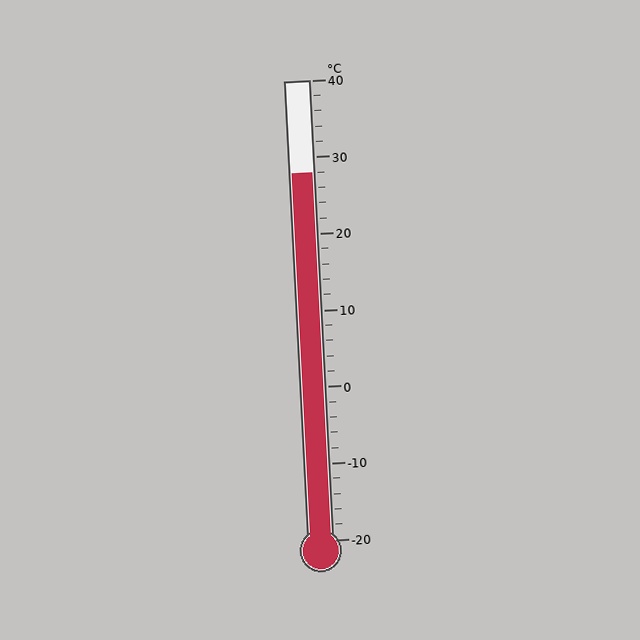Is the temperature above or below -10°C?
The temperature is above -10°C.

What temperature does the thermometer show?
The thermometer shows approximately 28°C.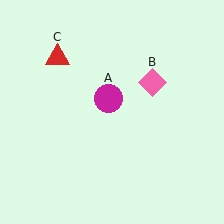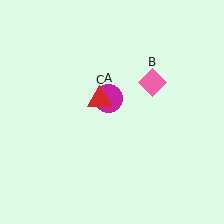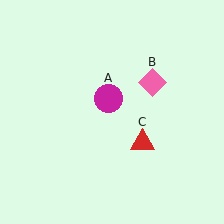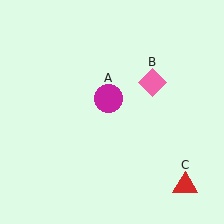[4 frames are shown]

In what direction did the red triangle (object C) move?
The red triangle (object C) moved down and to the right.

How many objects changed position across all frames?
1 object changed position: red triangle (object C).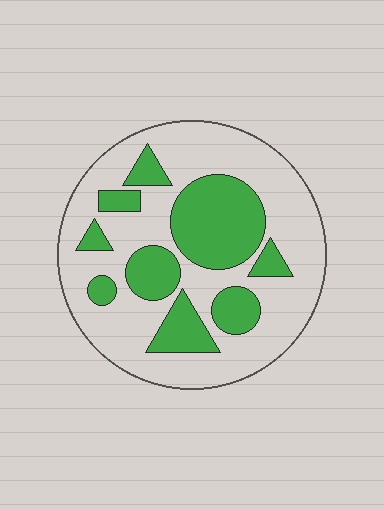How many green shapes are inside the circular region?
9.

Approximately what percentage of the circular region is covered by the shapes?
Approximately 30%.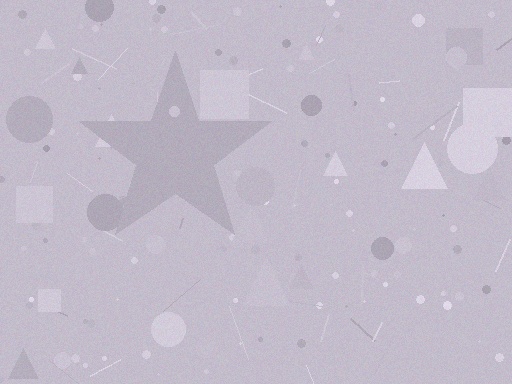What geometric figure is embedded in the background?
A star is embedded in the background.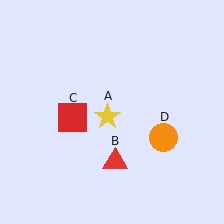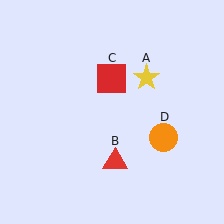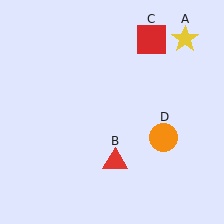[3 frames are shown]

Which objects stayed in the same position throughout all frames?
Red triangle (object B) and orange circle (object D) remained stationary.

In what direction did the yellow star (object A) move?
The yellow star (object A) moved up and to the right.